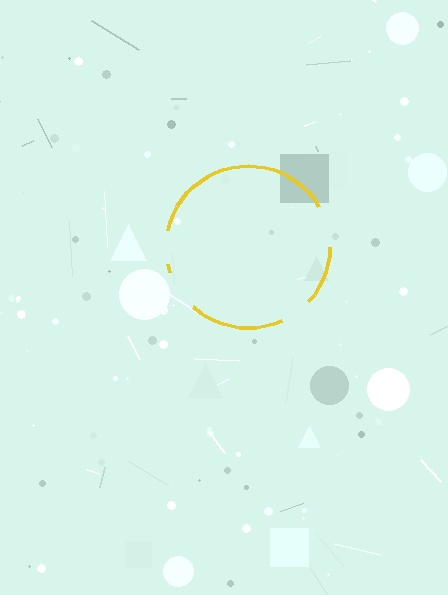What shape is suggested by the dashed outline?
The dashed outline suggests a circle.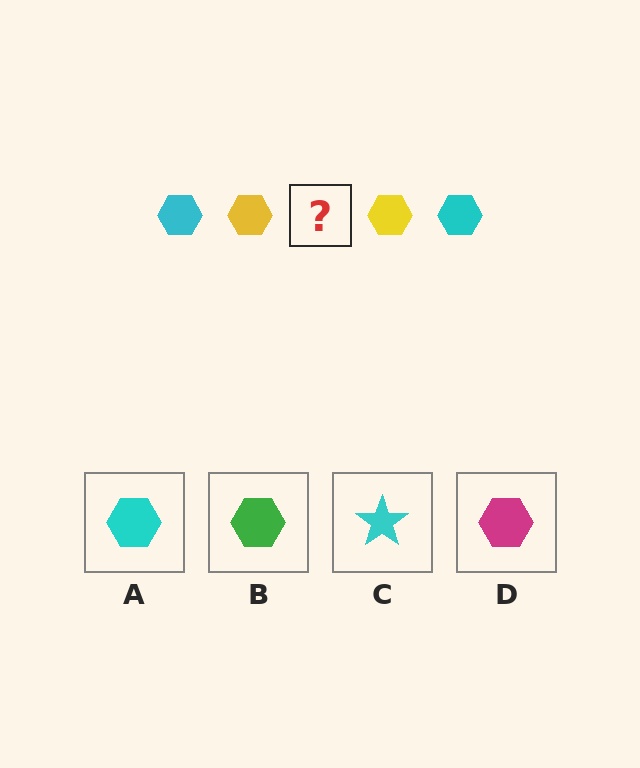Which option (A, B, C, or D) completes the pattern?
A.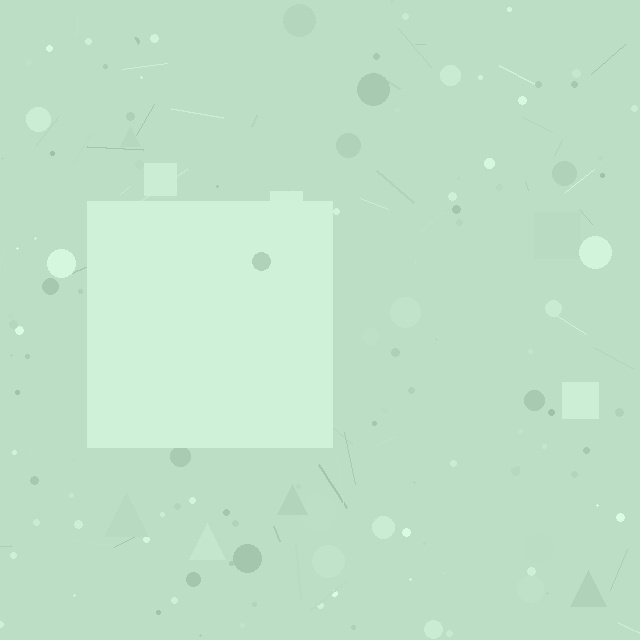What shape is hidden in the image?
A square is hidden in the image.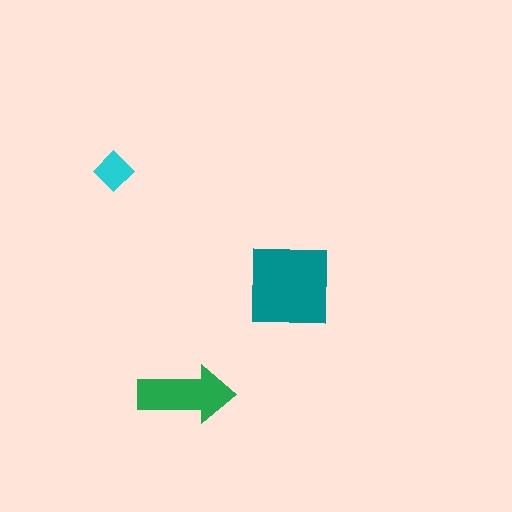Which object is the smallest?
The cyan diamond.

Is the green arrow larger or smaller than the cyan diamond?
Larger.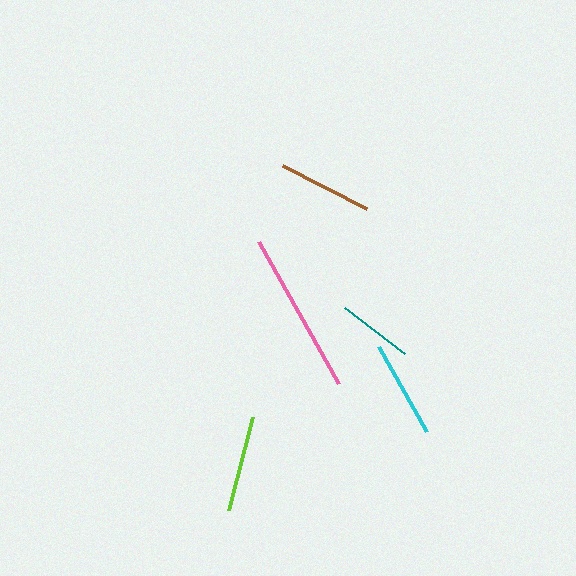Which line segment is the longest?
The pink line is the longest at approximately 163 pixels.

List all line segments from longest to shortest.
From longest to shortest: pink, cyan, lime, brown, teal.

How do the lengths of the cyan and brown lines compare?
The cyan and brown lines are approximately the same length.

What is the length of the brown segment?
The brown segment is approximately 94 pixels long.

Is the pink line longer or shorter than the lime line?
The pink line is longer than the lime line.